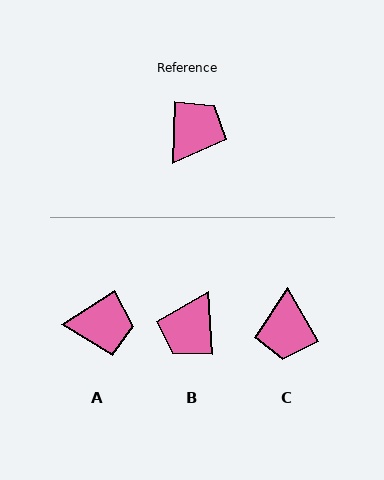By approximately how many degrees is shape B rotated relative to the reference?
Approximately 175 degrees clockwise.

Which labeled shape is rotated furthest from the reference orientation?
B, about 175 degrees away.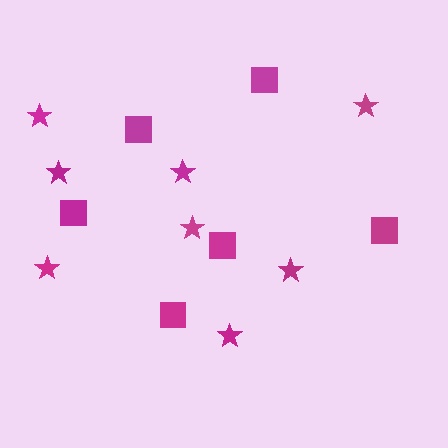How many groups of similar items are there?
There are 2 groups: one group of squares (6) and one group of stars (8).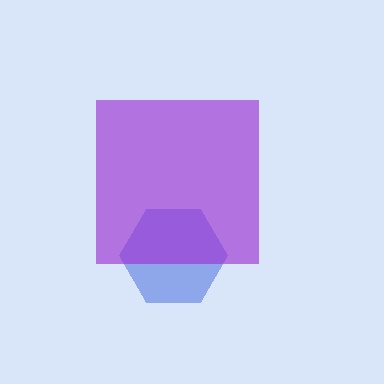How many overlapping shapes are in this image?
There are 2 overlapping shapes in the image.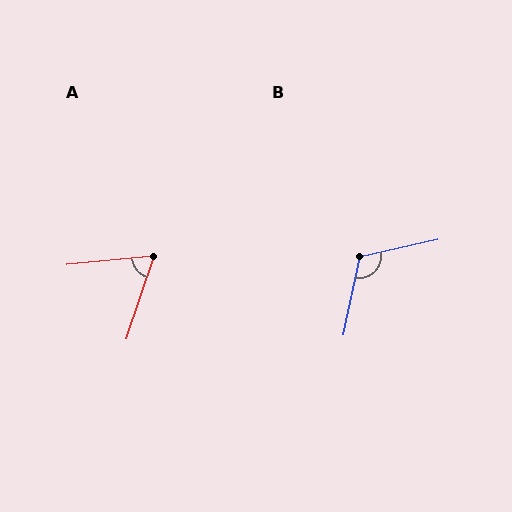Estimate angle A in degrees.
Approximately 66 degrees.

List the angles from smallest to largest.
A (66°), B (114°).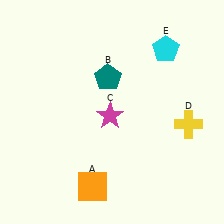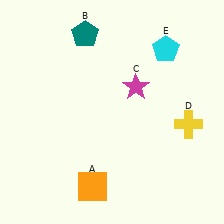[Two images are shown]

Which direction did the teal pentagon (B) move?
The teal pentagon (B) moved up.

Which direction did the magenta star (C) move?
The magenta star (C) moved up.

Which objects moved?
The objects that moved are: the teal pentagon (B), the magenta star (C).